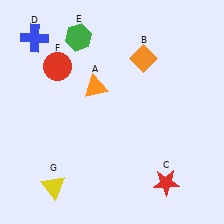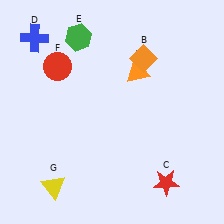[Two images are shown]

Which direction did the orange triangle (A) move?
The orange triangle (A) moved right.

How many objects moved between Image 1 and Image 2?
1 object moved between the two images.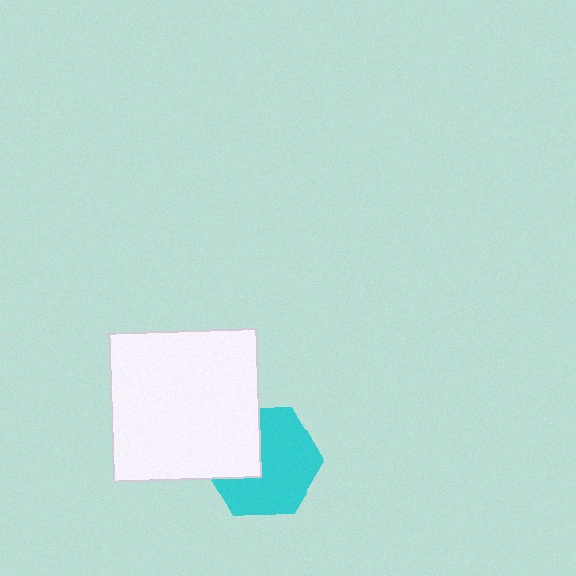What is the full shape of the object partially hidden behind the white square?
The partially hidden object is a cyan hexagon.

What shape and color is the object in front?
The object in front is a white square.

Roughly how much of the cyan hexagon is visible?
Most of it is visible (roughly 66%).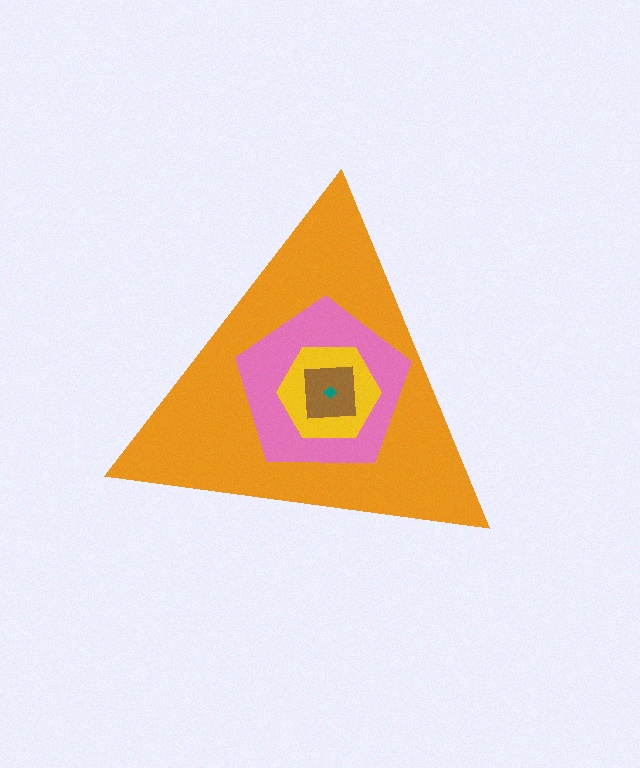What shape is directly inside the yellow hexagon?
The brown square.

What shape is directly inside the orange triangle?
The pink pentagon.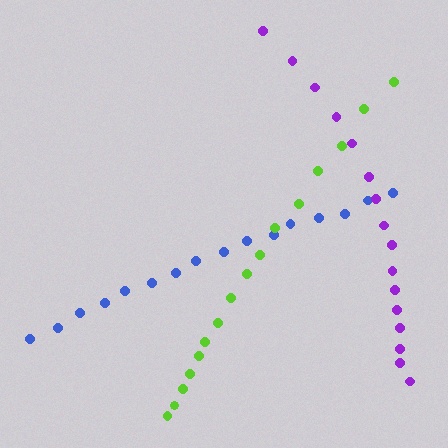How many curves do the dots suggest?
There are 3 distinct paths.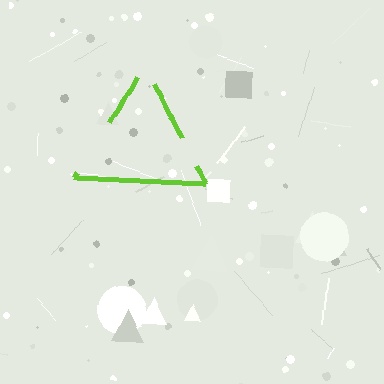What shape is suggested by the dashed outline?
The dashed outline suggests a triangle.